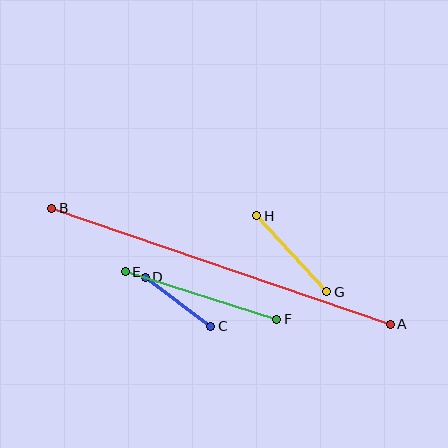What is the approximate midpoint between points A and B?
The midpoint is at approximately (221, 266) pixels.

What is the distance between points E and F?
The distance is approximately 158 pixels.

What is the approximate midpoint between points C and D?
The midpoint is at approximately (178, 302) pixels.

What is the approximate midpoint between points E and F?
The midpoint is at approximately (201, 296) pixels.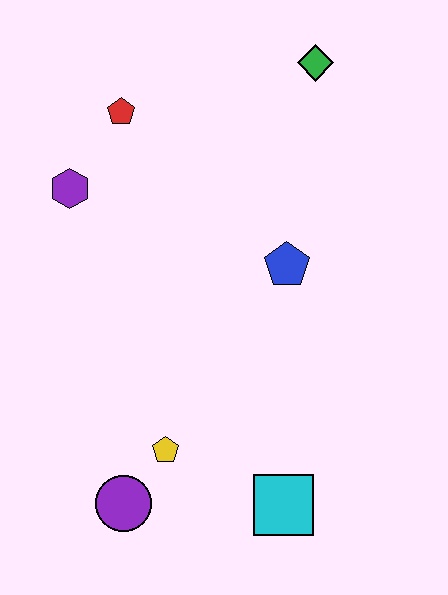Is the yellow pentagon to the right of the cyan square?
No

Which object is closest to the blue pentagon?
The green diamond is closest to the blue pentagon.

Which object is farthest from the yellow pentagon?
The green diamond is farthest from the yellow pentagon.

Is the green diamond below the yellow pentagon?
No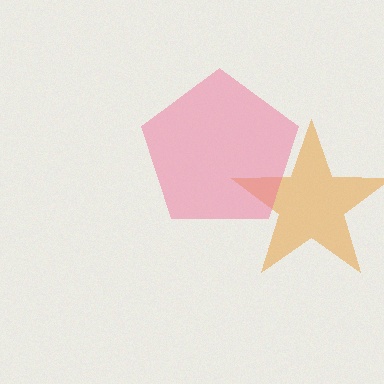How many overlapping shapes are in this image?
There are 2 overlapping shapes in the image.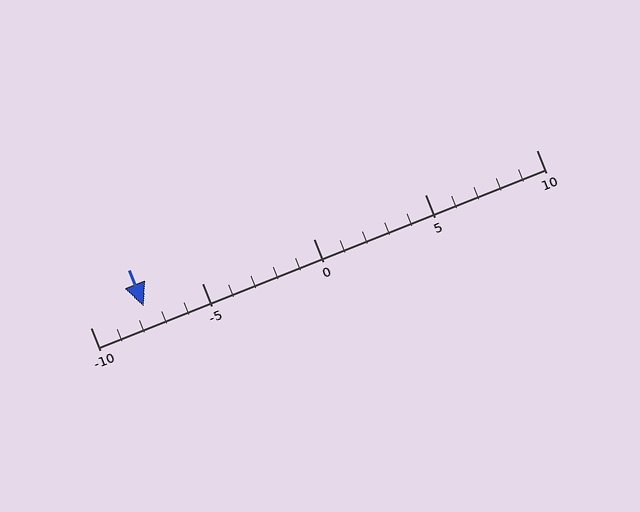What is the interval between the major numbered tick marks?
The major tick marks are spaced 5 units apart.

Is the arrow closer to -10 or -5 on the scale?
The arrow is closer to -10.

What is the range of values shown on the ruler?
The ruler shows values from -10 to 10.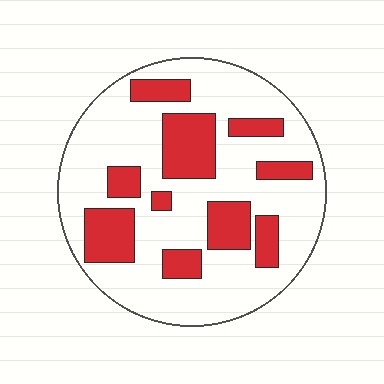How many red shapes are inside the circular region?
10.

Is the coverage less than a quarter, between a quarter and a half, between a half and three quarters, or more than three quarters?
Between a quarter and a half.